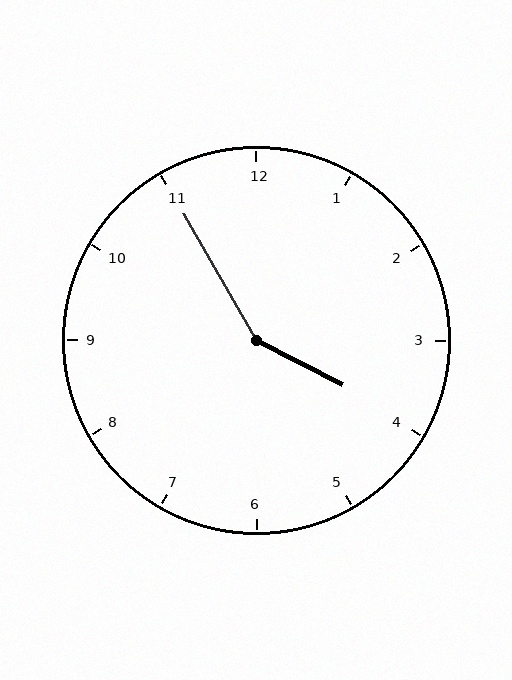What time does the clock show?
3:55.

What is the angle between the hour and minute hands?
Approximately 148 degrees.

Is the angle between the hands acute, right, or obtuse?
It is obtuse.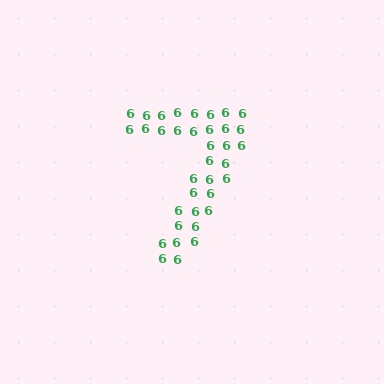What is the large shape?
The large shape is the digit 7.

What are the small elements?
The small elements are digit 6's.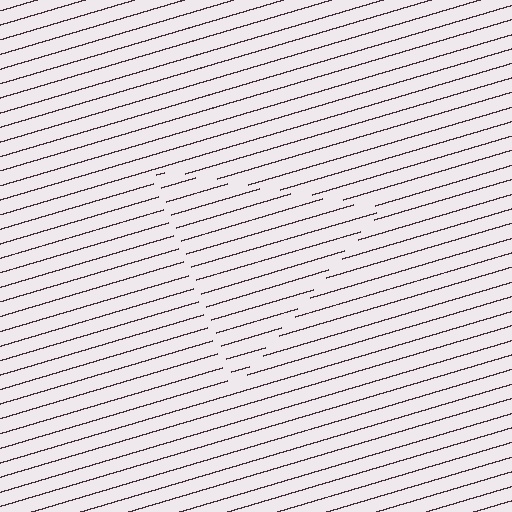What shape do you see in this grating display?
An illusory triangle. The interior of the shape contains the same grating, shifted by half a period — the contour is defined by the phase discontinuity where line-ends from the inner and outer gratings abut.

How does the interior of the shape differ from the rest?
The interior of the shape contains the same grating, shifted by half a period — the contour is defined by the phase discontinuity where line-ends from the inner and outer gratings abut.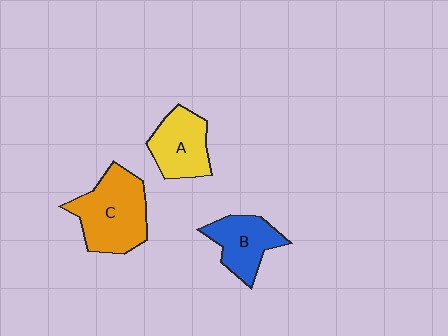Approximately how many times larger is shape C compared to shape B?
Approximately 1.5 times.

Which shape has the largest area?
Shape C (orange).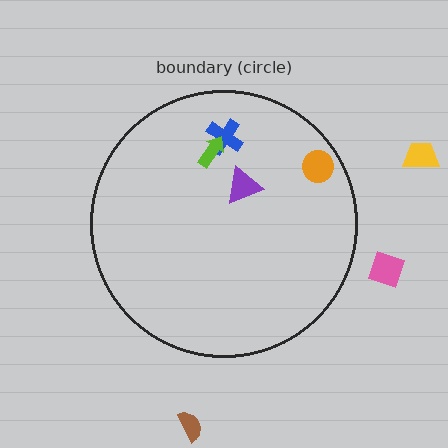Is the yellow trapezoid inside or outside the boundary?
Outside.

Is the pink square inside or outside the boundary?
Outside.